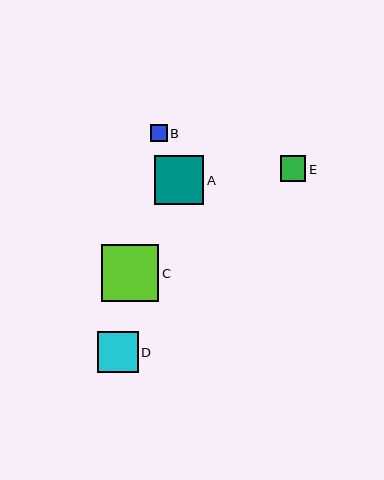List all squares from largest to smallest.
From largest to smallest: C, A, D, E, B.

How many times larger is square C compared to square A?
Square C is approximately 1.2 times the size of square A.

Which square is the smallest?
Square B is the smallest with a size of approximately 17 pixels.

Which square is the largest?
Square C is the largest with a size of approximately 57 pixels.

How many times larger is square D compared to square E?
Square D is approximately 1.6 times the size of square E.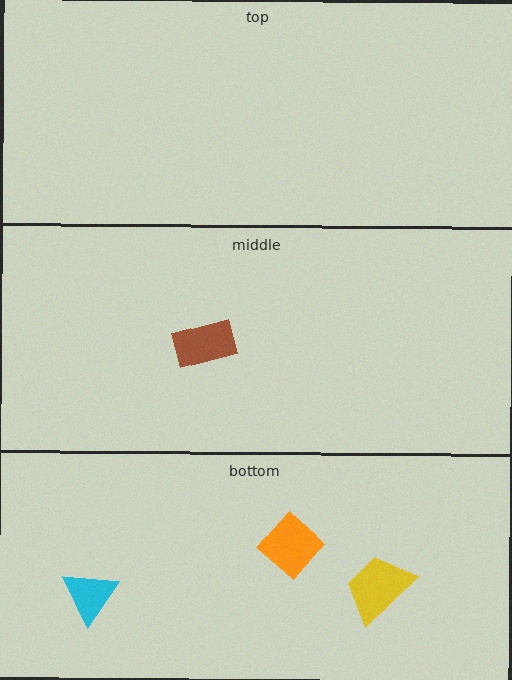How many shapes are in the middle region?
1.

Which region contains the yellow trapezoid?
The bottom region.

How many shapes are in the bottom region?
3.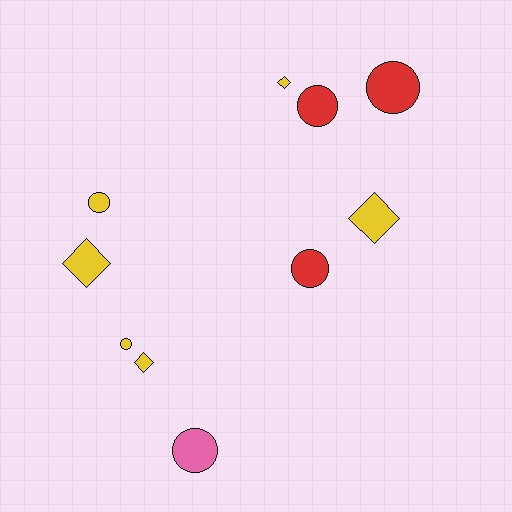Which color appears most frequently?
Yellow, with 6 objects.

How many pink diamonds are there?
There are no pink diamonds.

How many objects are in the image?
There are 10 objects.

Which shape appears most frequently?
Circle, with 6 objects.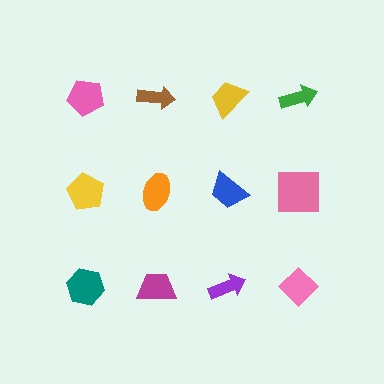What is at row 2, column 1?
A yellow pentagon.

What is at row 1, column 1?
A pink pentagon.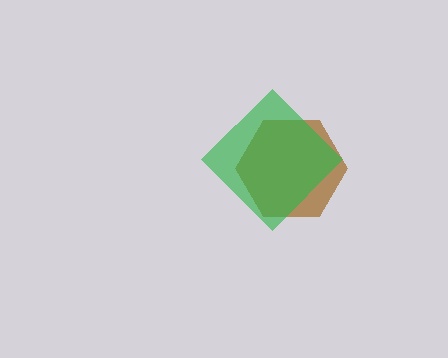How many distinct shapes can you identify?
There are 2 distinct shapes: a brown hexagon, a green diamond.